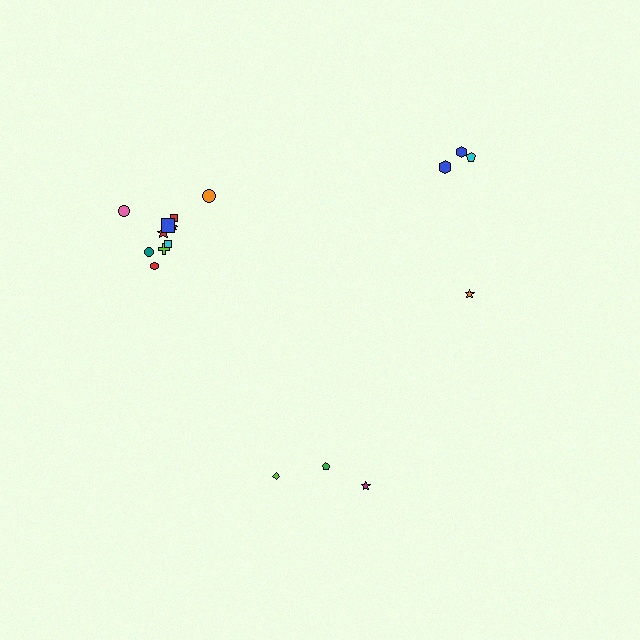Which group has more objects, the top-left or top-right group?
The top-left group.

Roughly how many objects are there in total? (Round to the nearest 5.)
Roughly 15 objects in total.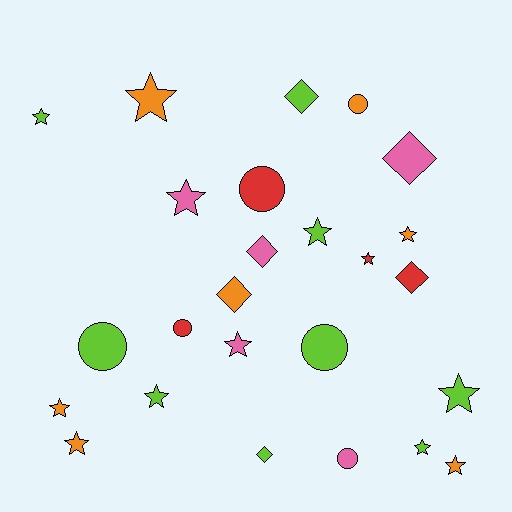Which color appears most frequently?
Lime, with 9 objects.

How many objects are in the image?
There are 25 objects.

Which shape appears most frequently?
Star, with 13 objects.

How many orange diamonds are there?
There is 1 orange diamond.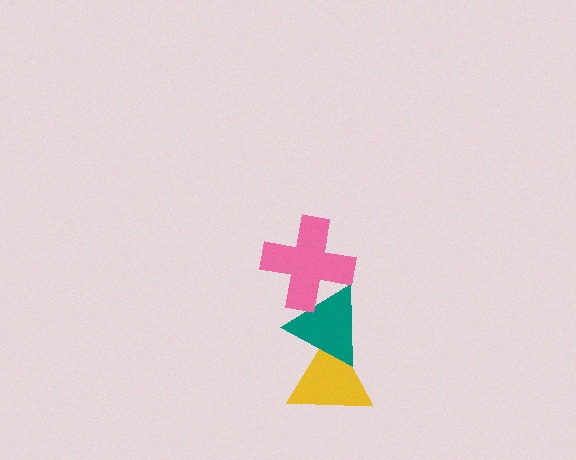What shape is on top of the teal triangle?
The pink cross is on top of the teal triangle.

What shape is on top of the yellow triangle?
The teal triangle is on top of the yellow triangle.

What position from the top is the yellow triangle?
The yellow triangle is 3rd from the top.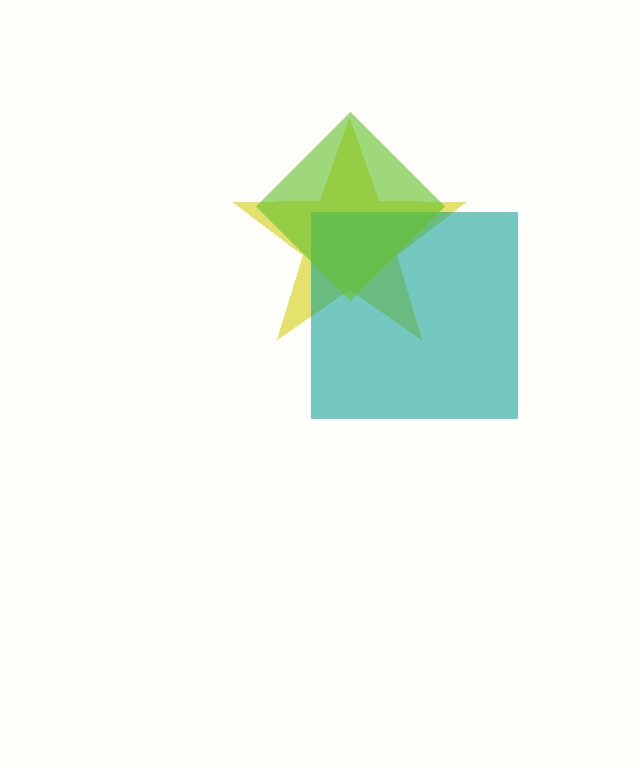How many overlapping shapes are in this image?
There are 3 overlapping shapes in the image.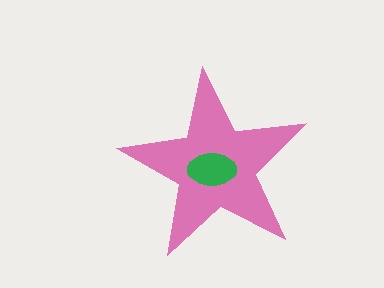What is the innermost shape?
The green ellipse.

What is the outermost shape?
The pink star.